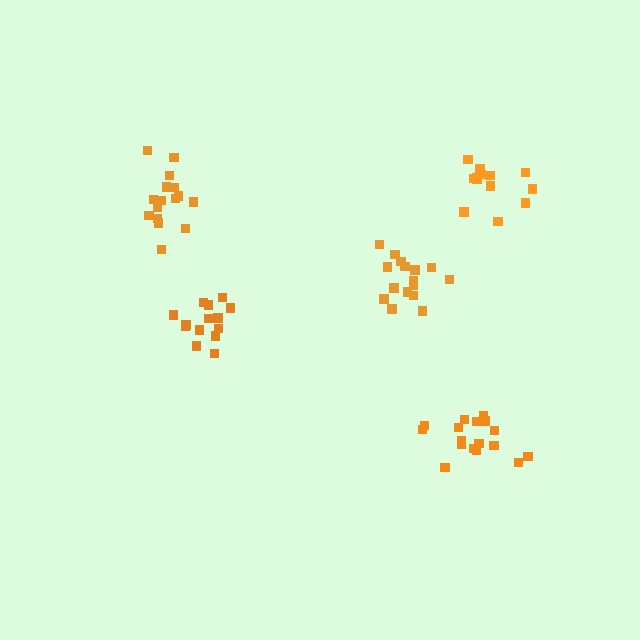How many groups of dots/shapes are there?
There are 5 groups.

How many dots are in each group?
Group 1: 15 dots, Group 2: 16 dots, Group 3: 16 dots, Group 4: 17 dots, Group 5: 13 dots (77 total).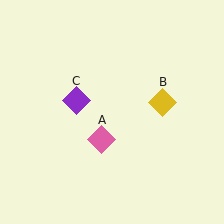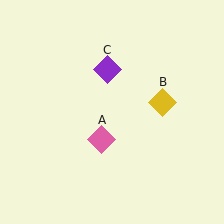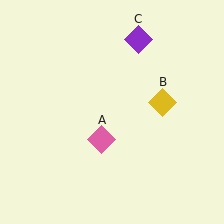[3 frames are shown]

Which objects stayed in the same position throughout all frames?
Pink diamond (object A) and yellow diamond (object B) remained stationary.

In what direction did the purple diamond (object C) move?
The purple diamond (object C) moved up and to the right.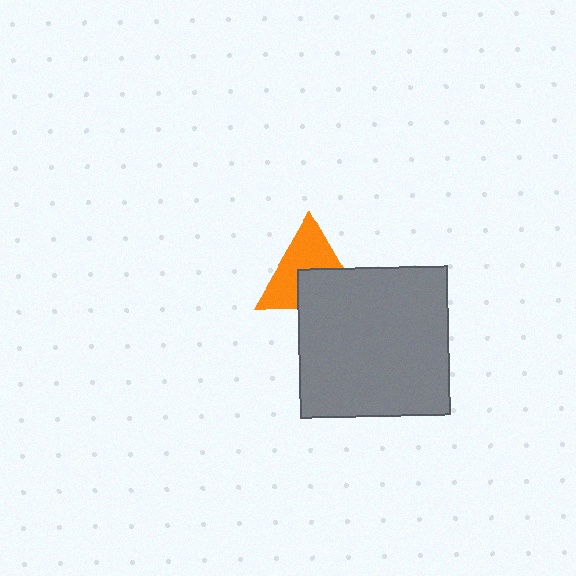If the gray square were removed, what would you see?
You would see the complete orange triangle.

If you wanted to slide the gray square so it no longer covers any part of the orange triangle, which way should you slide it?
Slide it down — that is the most direct way to separate the two shapes.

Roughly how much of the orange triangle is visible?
About half of it is visible (roughly 59%).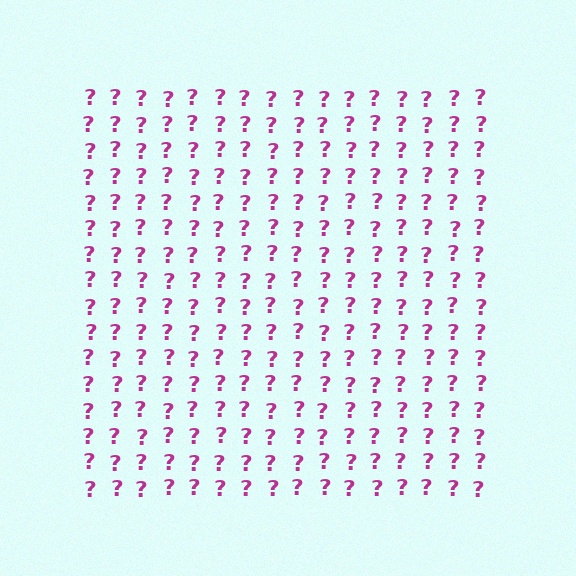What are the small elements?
The small elements are question marks.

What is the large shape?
The large shape is a square.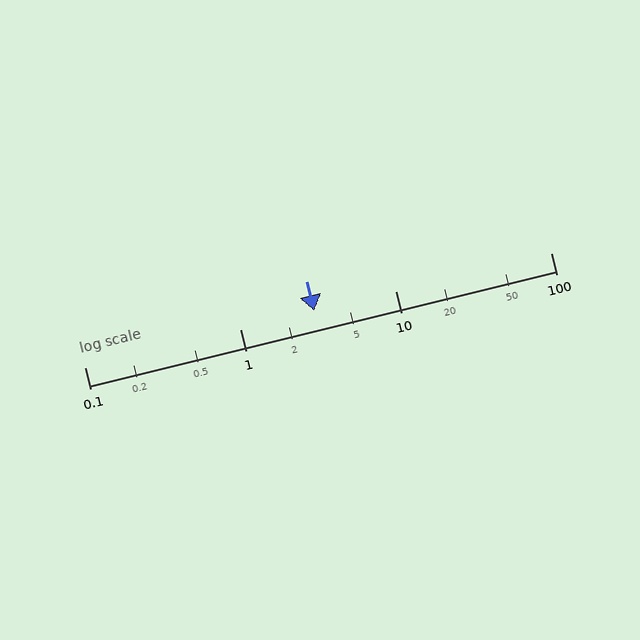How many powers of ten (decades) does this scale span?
The scale spans 3 decades, from 0.1 to 100.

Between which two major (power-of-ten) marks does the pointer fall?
The pointer is between 1 and 10.